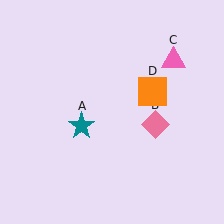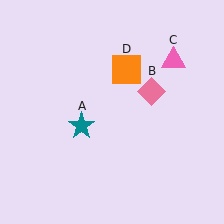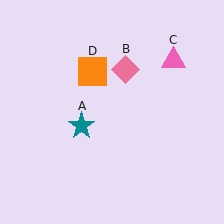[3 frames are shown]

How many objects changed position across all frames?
2 objects changed position: pink diamond (object B), orange square (object D).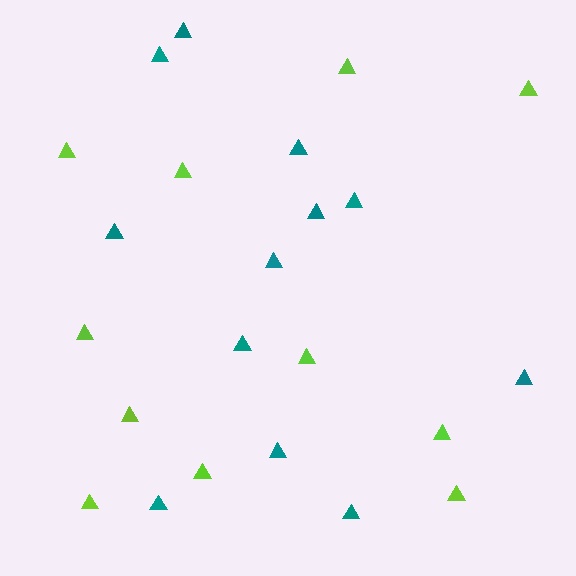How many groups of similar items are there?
There are 2 groups: one group of teal triangles (12) and one group of lime triangles (11).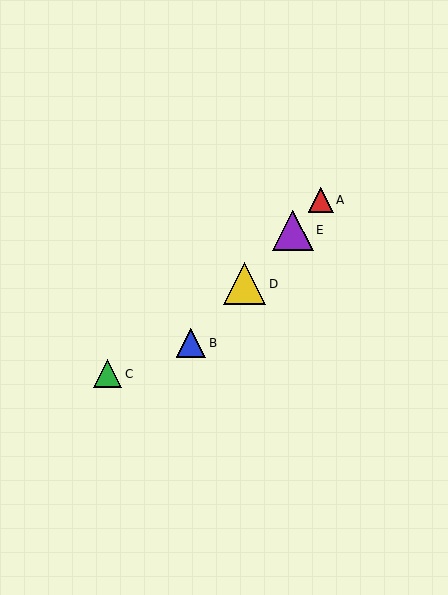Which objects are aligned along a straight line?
Objects A, B, D, E are aligned along a straight line.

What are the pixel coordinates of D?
Object D is at (245, 284).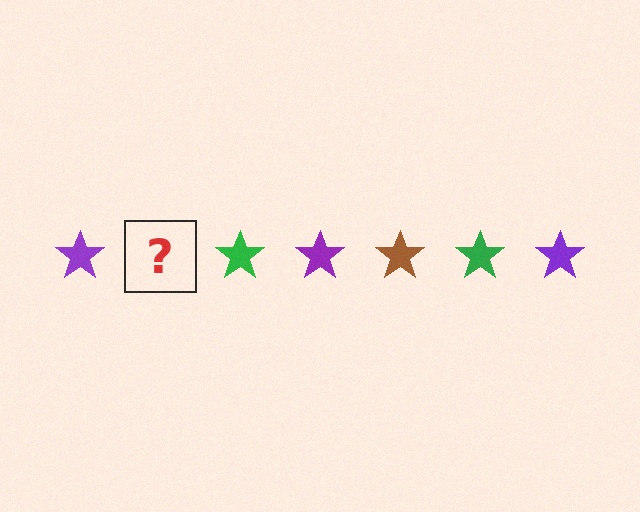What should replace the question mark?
The question mark should be replaced with a brown star.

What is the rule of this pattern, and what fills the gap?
The rule is that the pattern cycles through purple, brown, green stars. The gap should be filled with a brown star.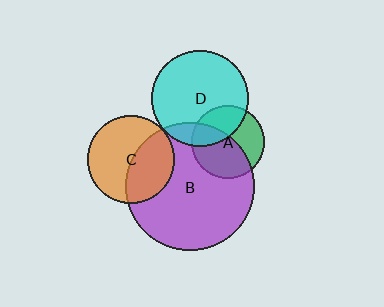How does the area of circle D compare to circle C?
Approximately 1.2 times.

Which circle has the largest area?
Circle B (purple).